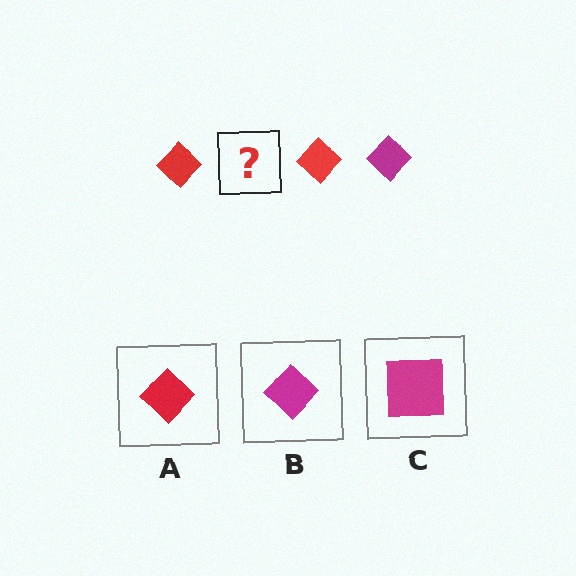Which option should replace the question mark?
Option B.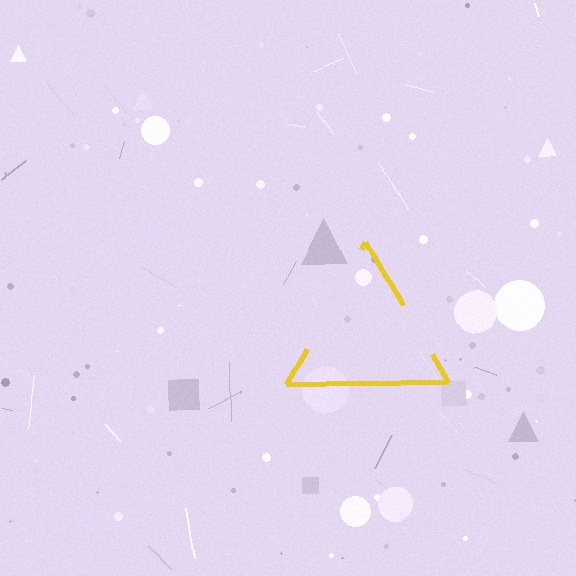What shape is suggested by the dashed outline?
The dashed outline suggests a triangle.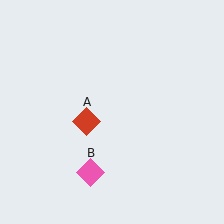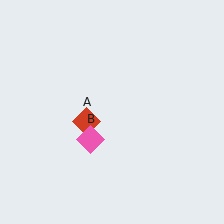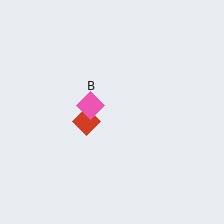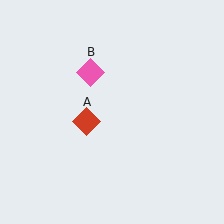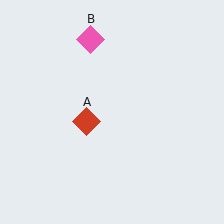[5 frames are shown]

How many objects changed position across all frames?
1 object changed position: pink diamond (object B).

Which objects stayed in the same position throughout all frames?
Red diamond (object A) remained stationary.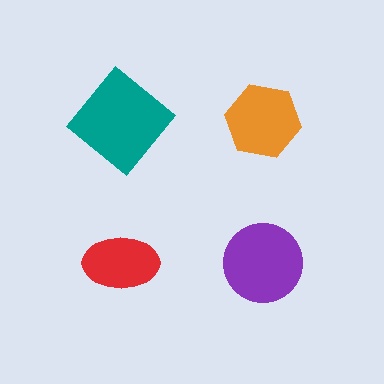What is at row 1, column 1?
A teal diamond.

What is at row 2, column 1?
A red ellipse.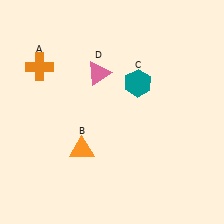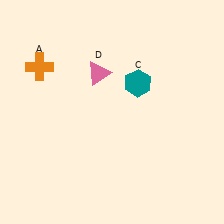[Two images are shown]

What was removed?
The orange triangle (B) was removed in Image 2.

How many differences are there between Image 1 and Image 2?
There is 1 difference between the two images.